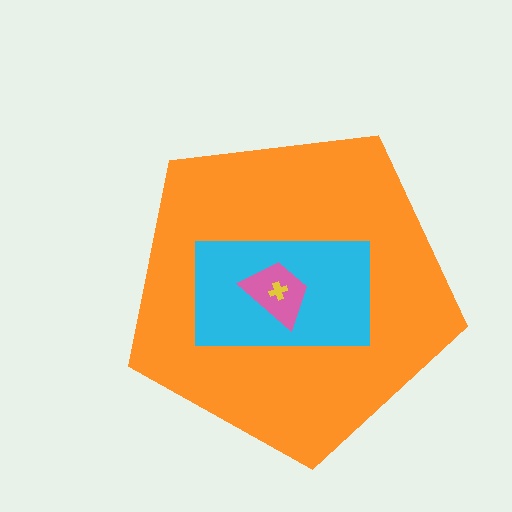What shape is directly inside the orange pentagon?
The cyan rectangle.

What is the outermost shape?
The orange pentagon.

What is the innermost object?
The yellow cross.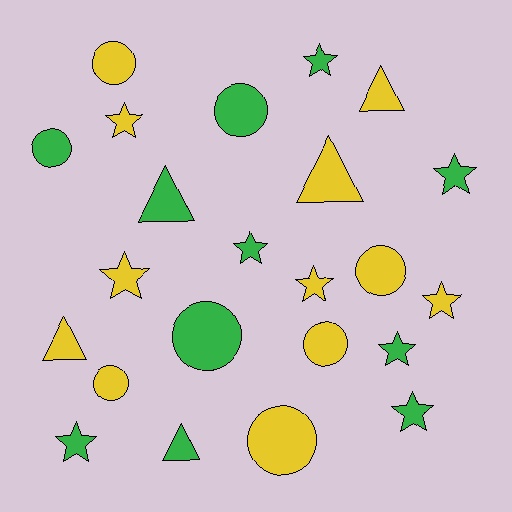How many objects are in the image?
There are 23 objects.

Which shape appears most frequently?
Star, with 10 objects.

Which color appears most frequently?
Yellow, with 12 objects.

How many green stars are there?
There are 6 green stars.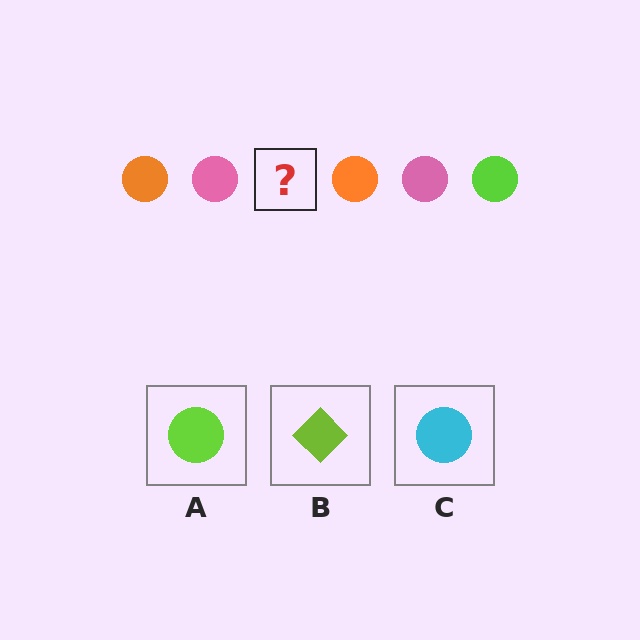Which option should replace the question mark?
Option A.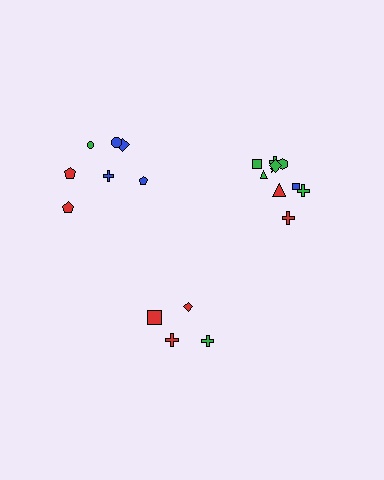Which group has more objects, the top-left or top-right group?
The top-right group.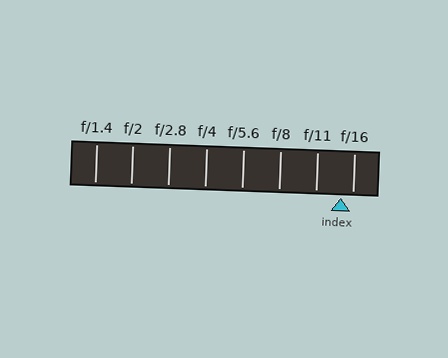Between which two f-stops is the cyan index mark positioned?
The index mark is between f/11 and f/16.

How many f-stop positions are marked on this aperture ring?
There are 8 f-stop positions marked.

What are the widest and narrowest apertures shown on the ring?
The widest aperture shown is f/1.4 and the narrowest is f/16.